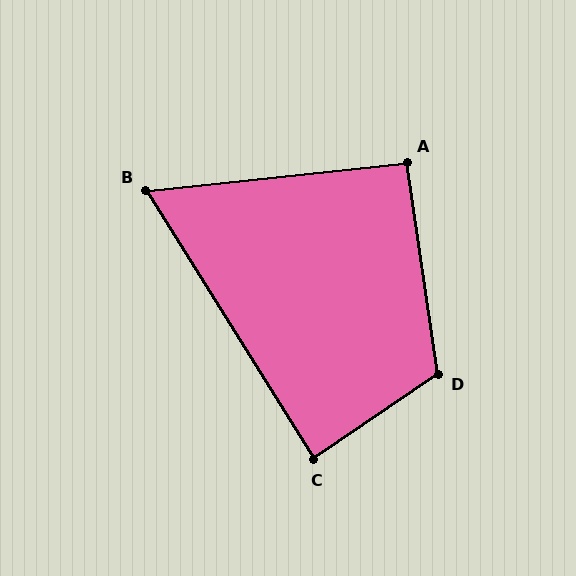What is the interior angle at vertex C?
Approximately 88 degrees (approximately right).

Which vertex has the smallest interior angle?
B, at approximately 64 degrees.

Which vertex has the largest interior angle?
D, at approximately 116 degrees.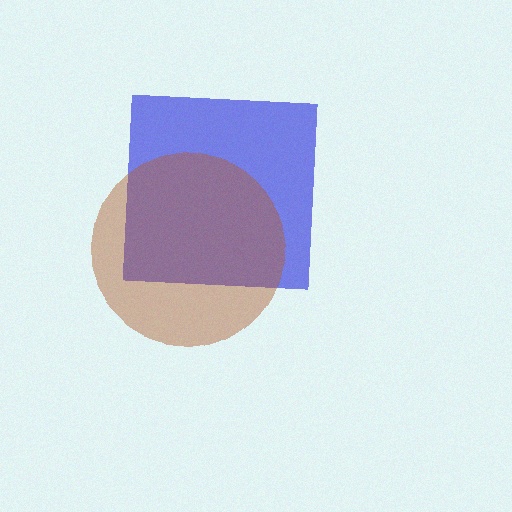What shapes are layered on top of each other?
The layered shapes are: a blue square, a brown circle.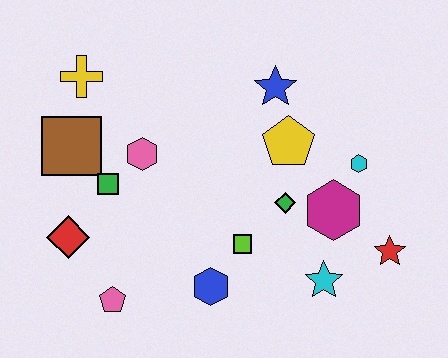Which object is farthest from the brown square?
The red star is farthest from the brown square.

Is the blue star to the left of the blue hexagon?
No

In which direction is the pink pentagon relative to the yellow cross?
The pink pentagon is below the yellow cross.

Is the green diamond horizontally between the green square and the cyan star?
Yes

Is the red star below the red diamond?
Yes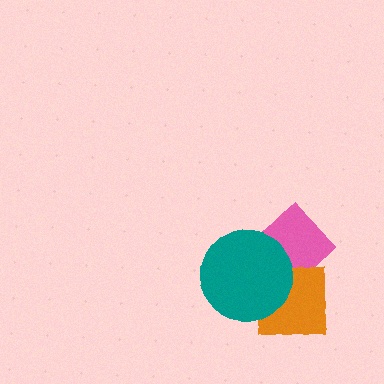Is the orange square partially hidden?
Yes, it is partially covered by another shape.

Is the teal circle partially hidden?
No, no other shape covers it.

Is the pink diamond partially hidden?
Yes, it is partially covered by another shape.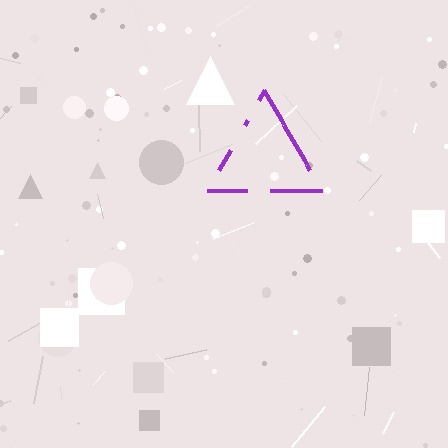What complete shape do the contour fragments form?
The contour fragments form a triangle.